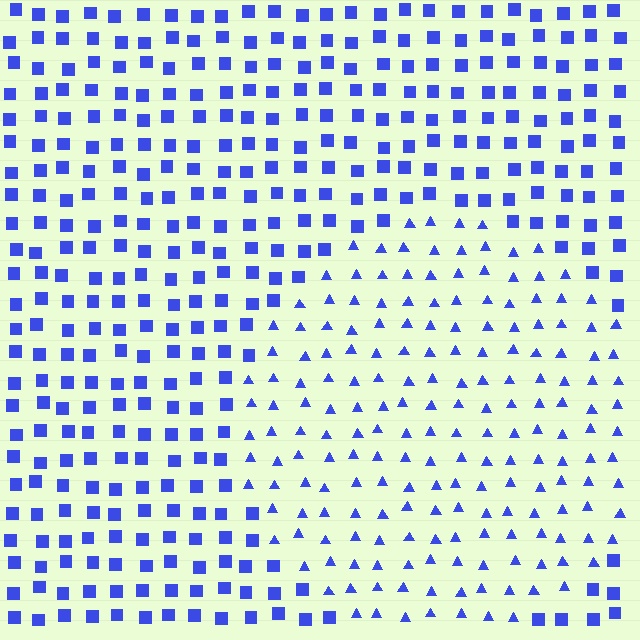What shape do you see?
I see a circle.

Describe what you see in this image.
The image is filled with small blue elements arranged in a uniform grid. A circle-shaped region contains triangles, while the surrounding area contains squares. The boundary is defined purely by the change in element shape.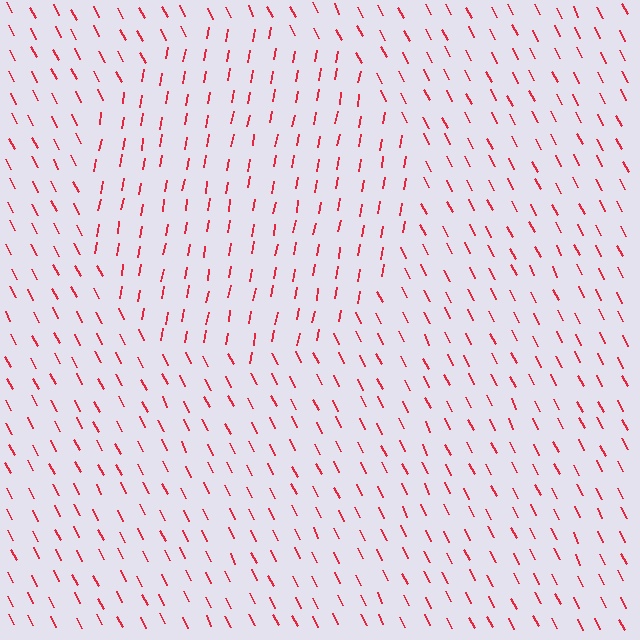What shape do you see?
I see a circle.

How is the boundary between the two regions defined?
The boundary is defined purely by a change in line orientation (approximately 37 degrees difference). All lines are the same color and thickness.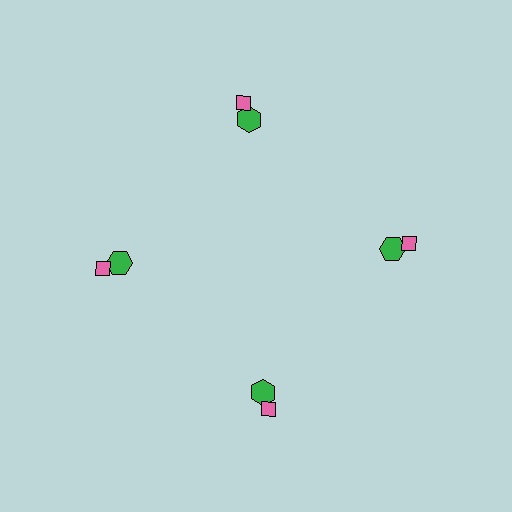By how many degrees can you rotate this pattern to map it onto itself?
The pattern maps onto itself every 90 degrees of rotation.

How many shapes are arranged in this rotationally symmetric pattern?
There are 8 shapes, arranged in 4 groups of 2.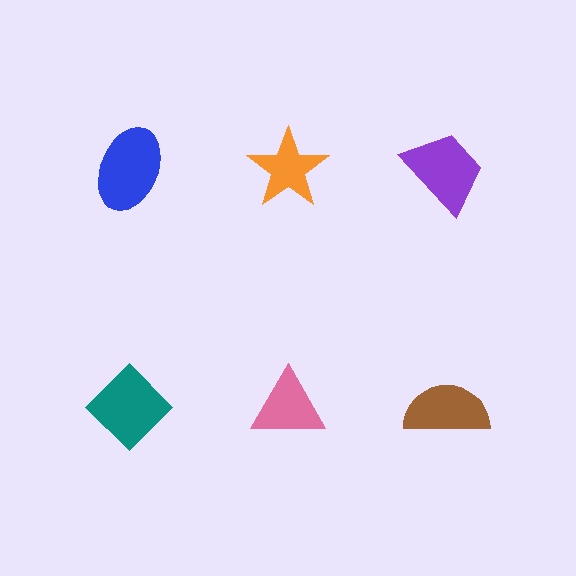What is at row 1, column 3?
A purple trapezoid.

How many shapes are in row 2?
3 shapes.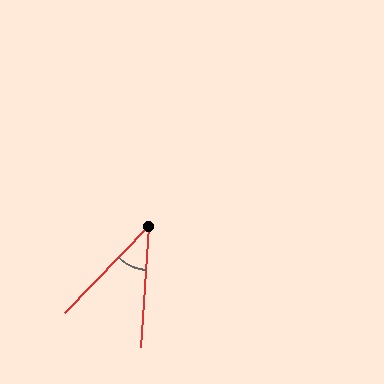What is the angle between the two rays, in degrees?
Approximately 40 degrees.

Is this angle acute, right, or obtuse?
It is acute.